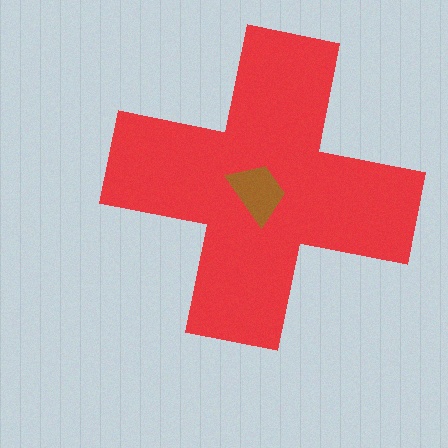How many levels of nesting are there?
2.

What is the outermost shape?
The red cross.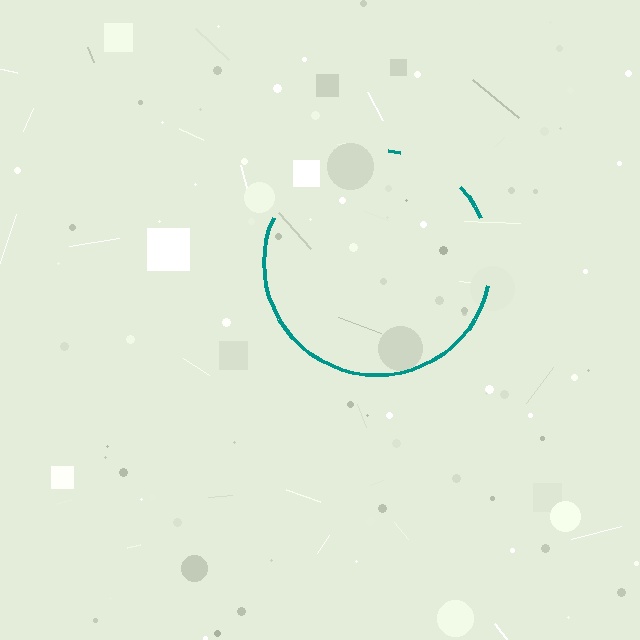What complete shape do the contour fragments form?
The contour fragments form a circle.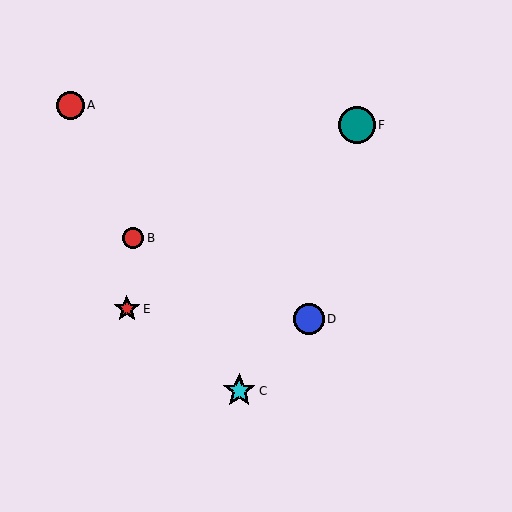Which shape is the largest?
The teal circle (labeled F) is the largest.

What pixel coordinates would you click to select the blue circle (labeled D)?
Click at (309, 319) to select the blue circle D.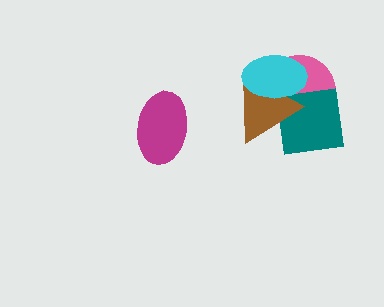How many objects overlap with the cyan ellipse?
2 objects overlap with the cyan ellipse.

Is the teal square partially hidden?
Yes, it is partially covered by another shape.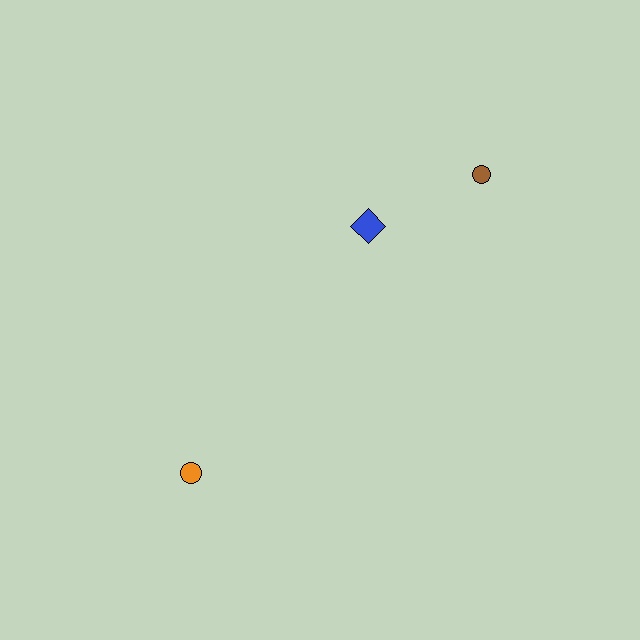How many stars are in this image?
There are no stars.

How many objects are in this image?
There are 3 objects.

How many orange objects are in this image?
There is 1 orange object.